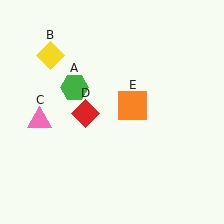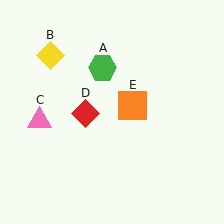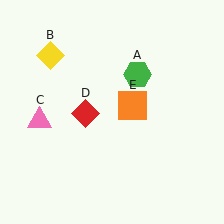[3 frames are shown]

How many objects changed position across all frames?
1 object changed position: green hexagon (object A).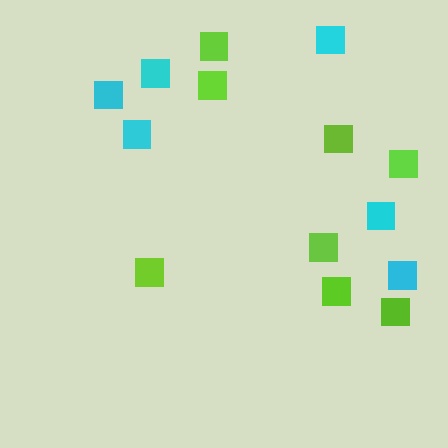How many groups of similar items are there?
There are 2 groups: one group of cyan squares (6) and one group of lime squares (8).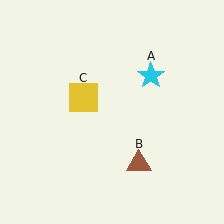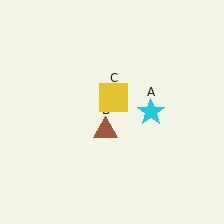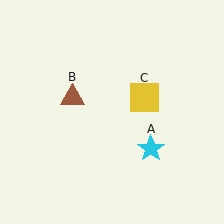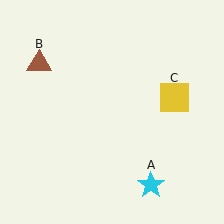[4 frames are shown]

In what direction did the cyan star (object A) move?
The cyan star (object A) moved down.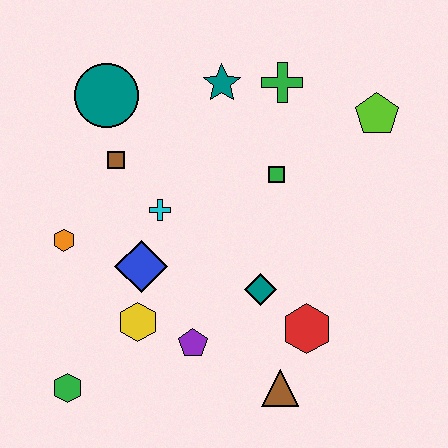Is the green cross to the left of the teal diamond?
No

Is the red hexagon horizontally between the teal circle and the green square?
No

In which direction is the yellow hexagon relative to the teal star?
The yellow hexagon is below the teal star.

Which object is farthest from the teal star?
The green hexagon is farthest from the teal star.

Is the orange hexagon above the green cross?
No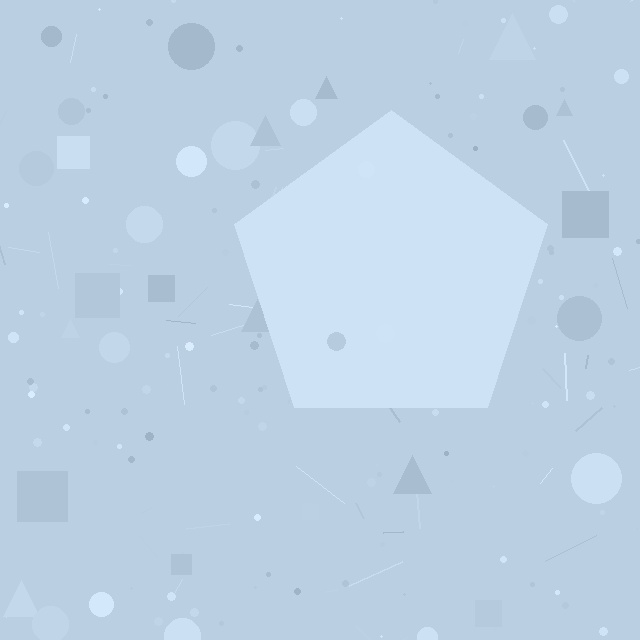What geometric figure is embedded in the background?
A pentagon is embedded in the background.